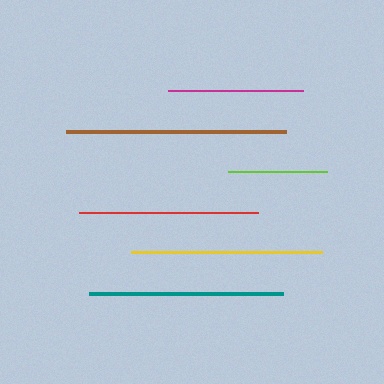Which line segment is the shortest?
The lime line is the shortest at approximately 98 pixels.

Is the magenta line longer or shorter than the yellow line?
The yellow line is longer than the magenta line.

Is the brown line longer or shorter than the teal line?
The brown line is longer than the teal line.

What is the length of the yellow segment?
The yellow segment is approximately 191 pixels long.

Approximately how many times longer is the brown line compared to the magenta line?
The brown line is approximately 1.6 times the length of the magenta line.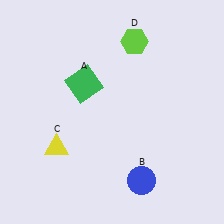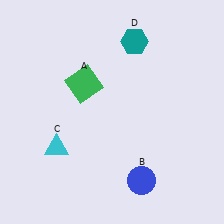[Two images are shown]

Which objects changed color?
C changed from yellow to cyan. D changed from lime to teal.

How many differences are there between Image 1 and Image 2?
There are 2 differences between the two images.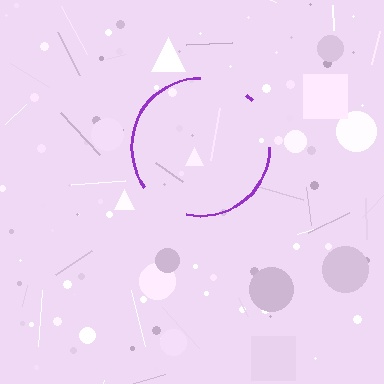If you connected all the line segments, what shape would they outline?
They would outline a circle.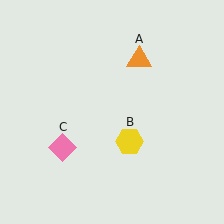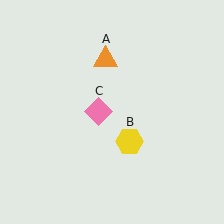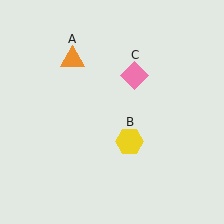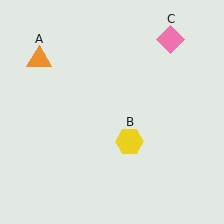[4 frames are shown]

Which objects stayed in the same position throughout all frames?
Yellow hexagon (object B) remained stationary.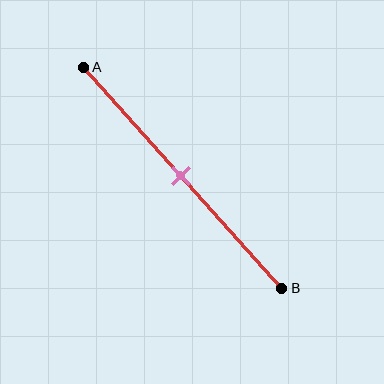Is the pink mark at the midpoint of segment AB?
Yes, the mark is approximately at the midpoint.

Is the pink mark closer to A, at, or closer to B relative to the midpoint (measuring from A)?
The pink mark is approximately at the midpoint of segment AB.